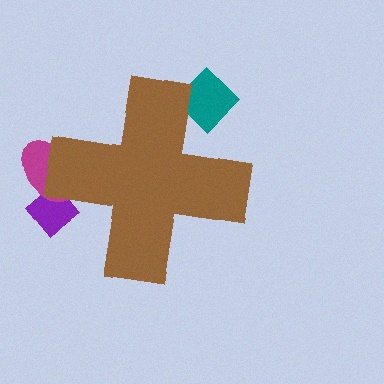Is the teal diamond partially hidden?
Yes, the teal diamond is partially hidden behind the brown cross.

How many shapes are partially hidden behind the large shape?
3 shapes are partially hidden.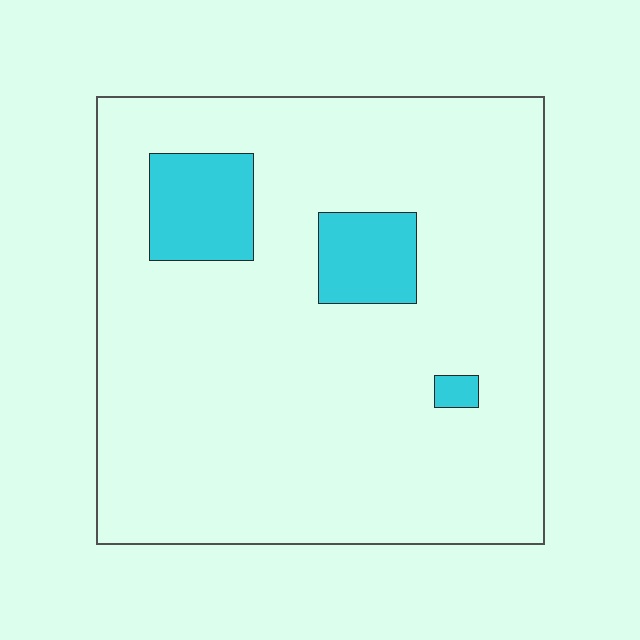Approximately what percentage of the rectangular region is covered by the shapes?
Approximately 10%.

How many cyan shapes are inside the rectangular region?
3.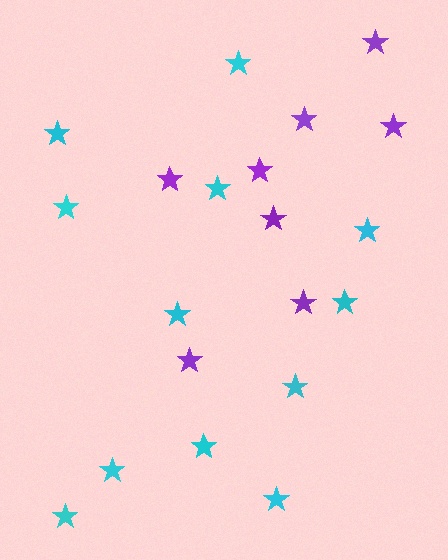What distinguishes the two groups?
There are 2 groups: one group of cyan stars (12) and one group of purple stars (8).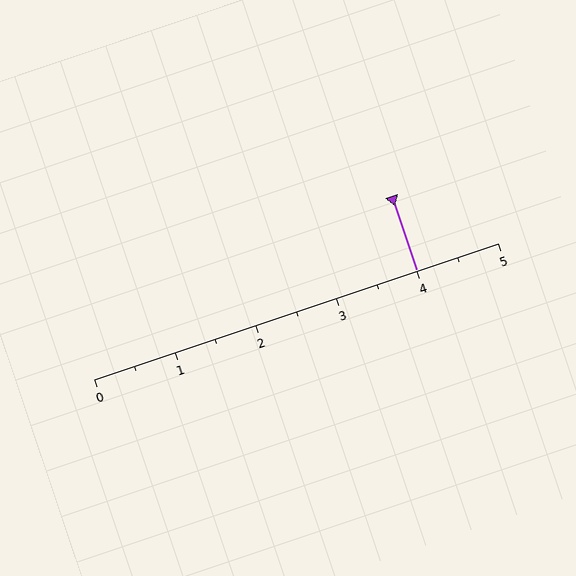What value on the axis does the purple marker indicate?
The marker indicates approximately 4.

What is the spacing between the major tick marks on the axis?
The major ticks are spaced 1 apart.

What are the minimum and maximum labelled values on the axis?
The axis runs from 0 to 5.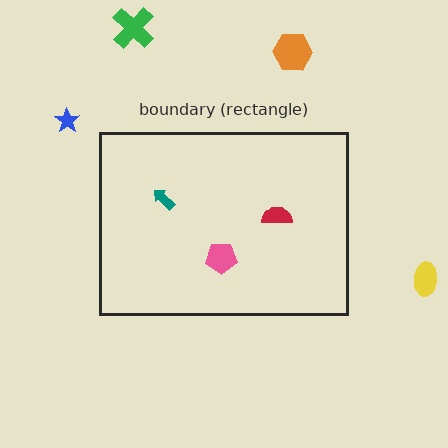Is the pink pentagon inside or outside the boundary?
Inside.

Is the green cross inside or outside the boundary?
Outside.